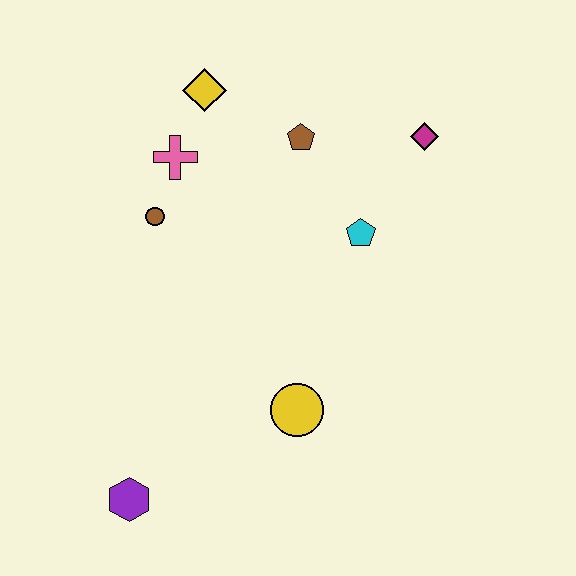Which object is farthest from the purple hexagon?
The magenta diamond is farthest from the purple hexagon.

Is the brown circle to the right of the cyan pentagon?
No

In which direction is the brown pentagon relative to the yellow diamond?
The brown pentagon is to the right of the yellow diamond.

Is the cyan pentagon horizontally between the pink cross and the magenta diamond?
Yes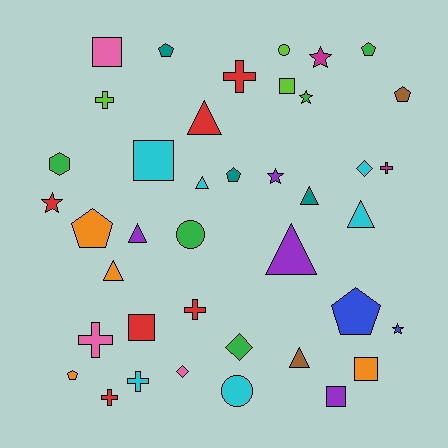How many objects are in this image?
There are 40 objects.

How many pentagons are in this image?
There are 7 pentagons.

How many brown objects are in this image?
There are 2 brown objects.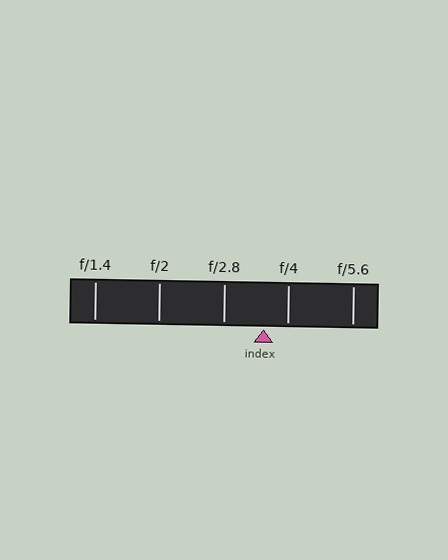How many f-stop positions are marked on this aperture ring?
There are 5 f-stop positions marked.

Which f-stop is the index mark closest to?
The index mark is closest to f/4.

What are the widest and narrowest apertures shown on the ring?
The widest aperture shown is f/1.4 and the narrowest is f/5.6.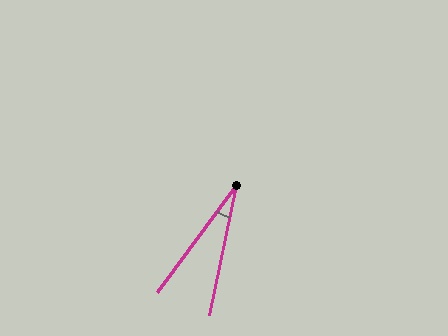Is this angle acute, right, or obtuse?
It is acute.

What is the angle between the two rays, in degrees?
Approximately 25 degrees.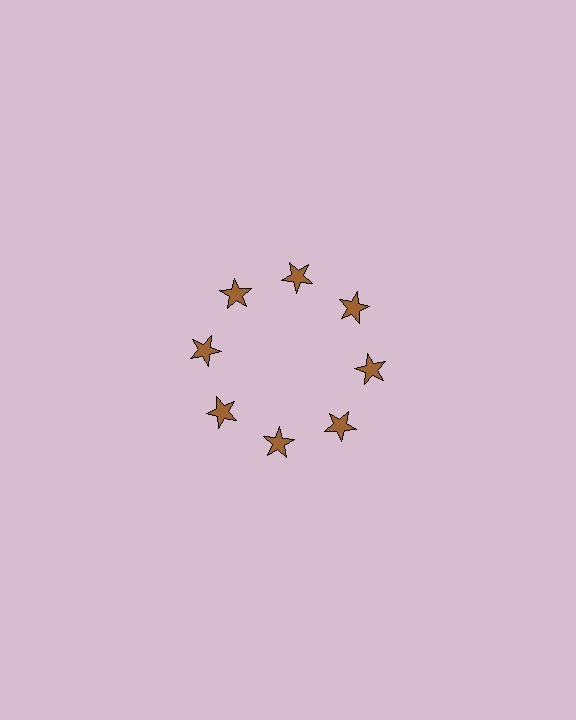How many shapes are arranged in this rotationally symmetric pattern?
There are 8 shapes, arranged in 8 groups of 1.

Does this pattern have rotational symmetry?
Yes, this pattern has 8-fold rotational symmetry. It looks the same after rotating 45 degrees around the center.